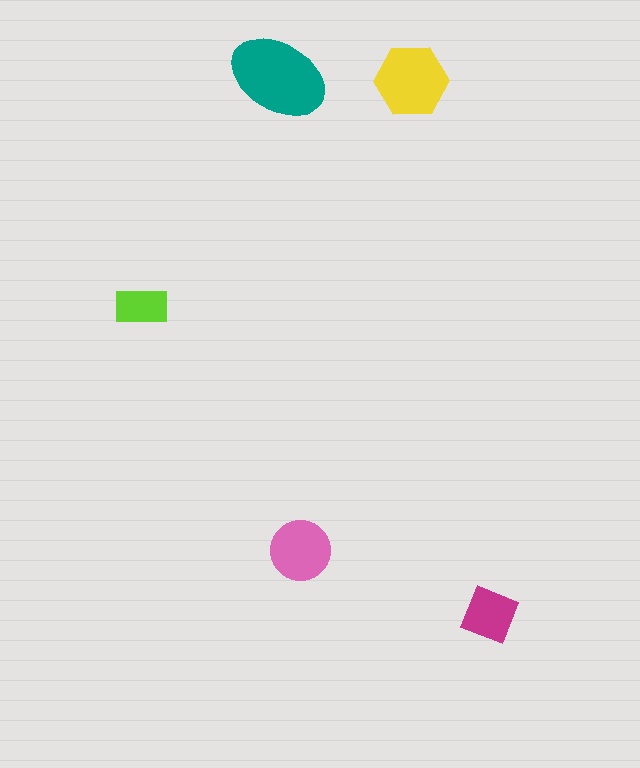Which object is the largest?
The teal ellipse.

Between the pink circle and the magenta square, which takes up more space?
The pink circle.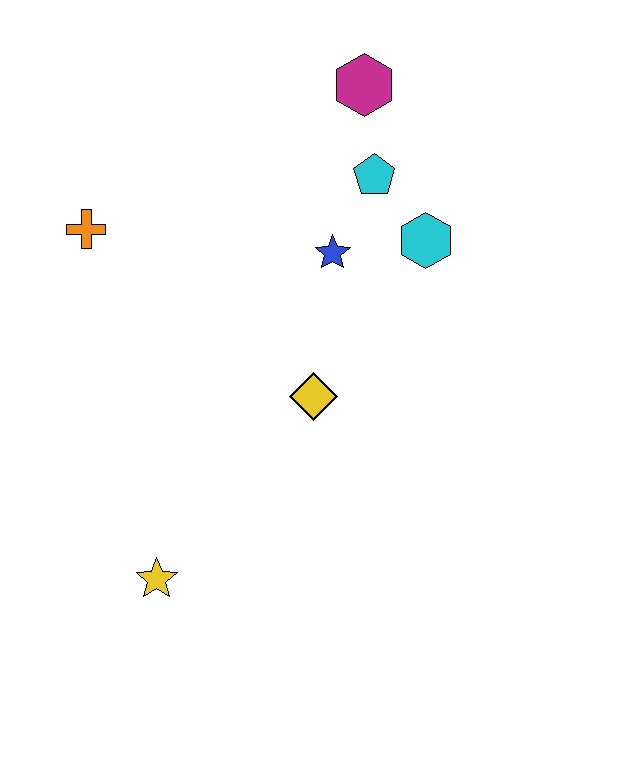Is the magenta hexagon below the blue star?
No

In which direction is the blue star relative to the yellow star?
The blue star is above the yellow star.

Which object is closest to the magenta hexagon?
The cyan pentagon is closest to the magenta hexagon.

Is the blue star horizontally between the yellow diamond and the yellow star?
No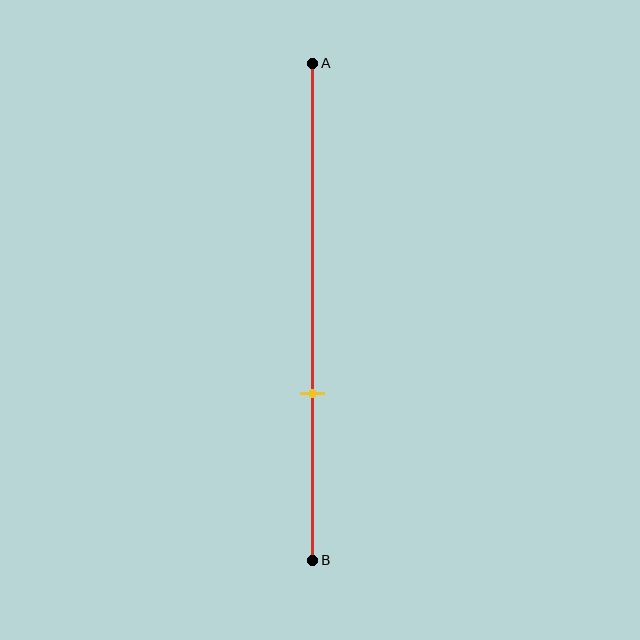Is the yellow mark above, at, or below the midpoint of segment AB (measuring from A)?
The yellow mark is below the midpoint of segment AB.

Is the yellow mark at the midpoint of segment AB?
No, the mark is at about 65% from A, not at the 50% midpoint.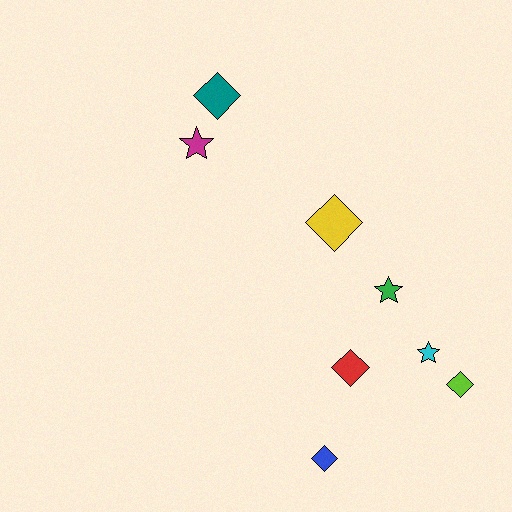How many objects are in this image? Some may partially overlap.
There are 8 objects.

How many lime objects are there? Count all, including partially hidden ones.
There is 1 lime object.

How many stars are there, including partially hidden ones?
There are 3 stars.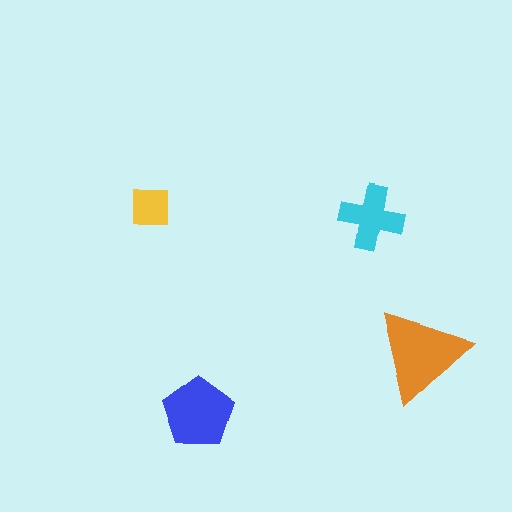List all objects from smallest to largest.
The yellow square, the cyan cross, the blue pentagon, the orange triangle.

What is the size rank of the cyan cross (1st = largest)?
3rd.